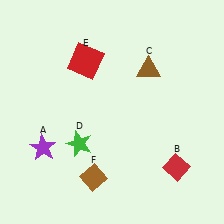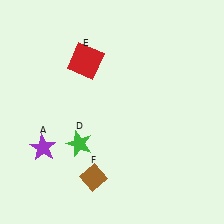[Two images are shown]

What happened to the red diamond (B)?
The red diamond (B) was removed in Image 2. It was in the bottom-right area of Image 1.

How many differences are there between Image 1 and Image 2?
There are 2 differences between the two images.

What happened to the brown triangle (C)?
The brown triangle (C) was removed in Image 2. It was in the top-right area of Image 1.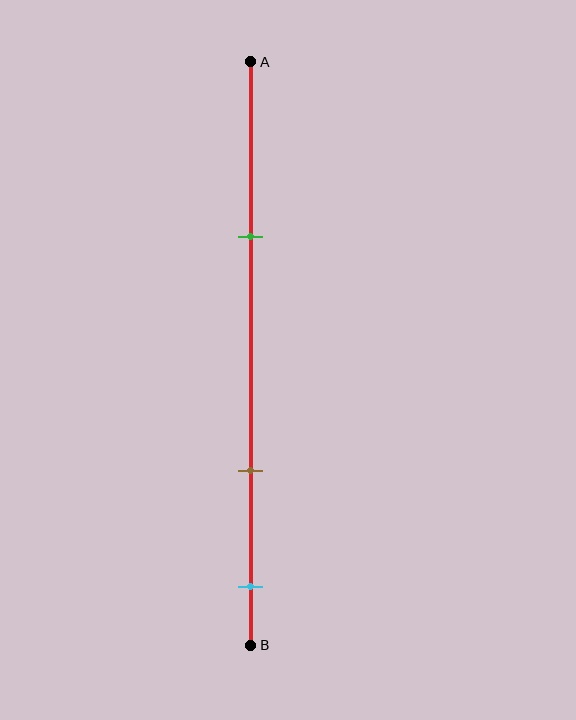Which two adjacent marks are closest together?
The brown and cyan marks are the closest adjacent pair.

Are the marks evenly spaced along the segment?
No, the marks are not evenly spaced.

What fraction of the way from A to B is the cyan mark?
The cyan mark is approximately 90% (0.9) of the way from A to B.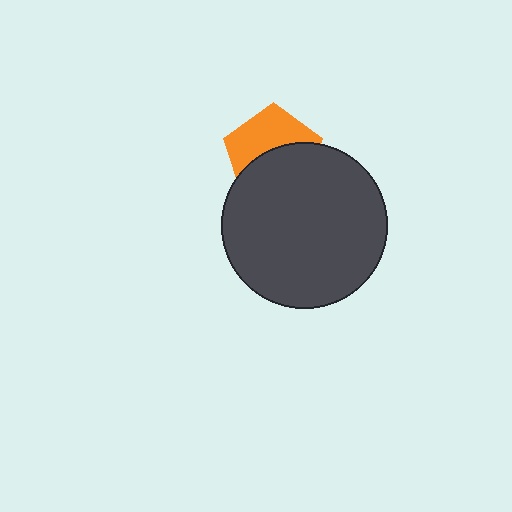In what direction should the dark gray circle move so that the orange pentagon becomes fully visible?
The dark gray circle should move down. That is the shortest direction to clear the overlap and leave the orange pentagon fully visible.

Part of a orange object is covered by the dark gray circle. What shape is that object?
It is a pentagon.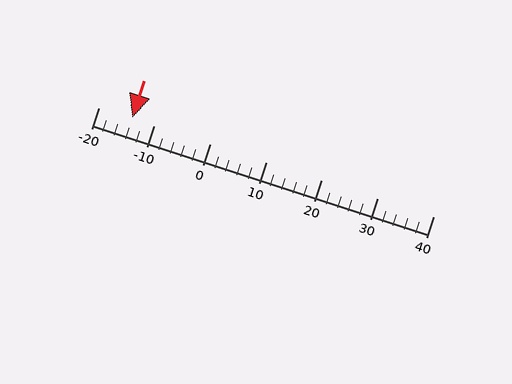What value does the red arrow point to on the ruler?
The red arrow points to approximately -14.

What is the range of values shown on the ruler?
The ruler shows values from -20 to 40.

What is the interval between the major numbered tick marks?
The major tick marks are spaced 10 units apart.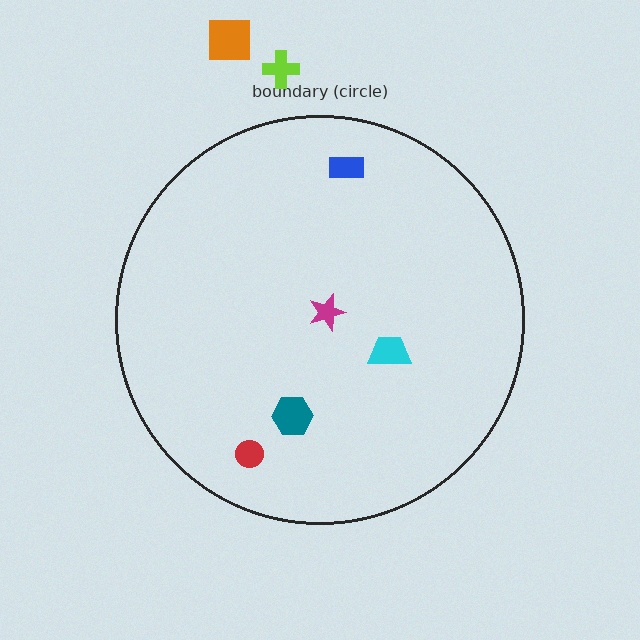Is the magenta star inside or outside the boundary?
Inside.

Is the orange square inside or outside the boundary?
Outside.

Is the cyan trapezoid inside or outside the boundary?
Inside.